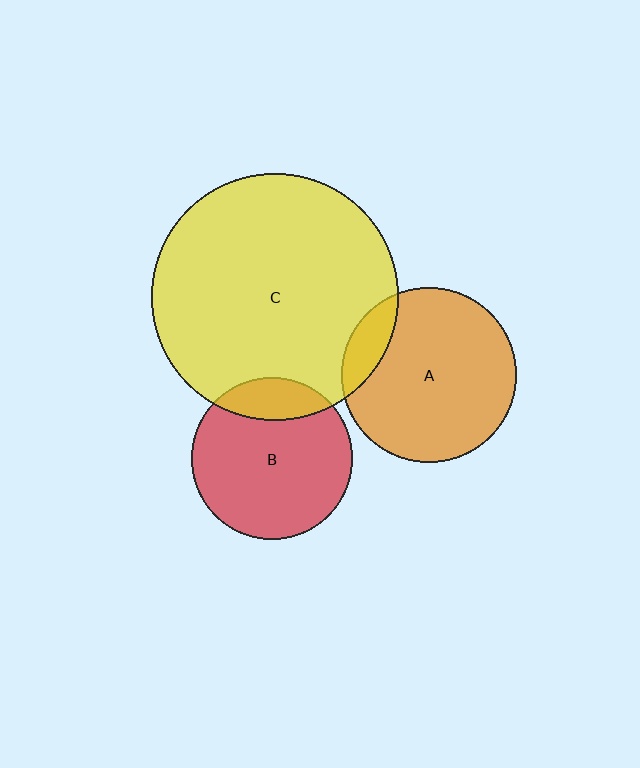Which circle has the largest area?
Circle C (yellow).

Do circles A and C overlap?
Yes.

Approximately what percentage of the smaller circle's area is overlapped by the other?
Approximately 15%.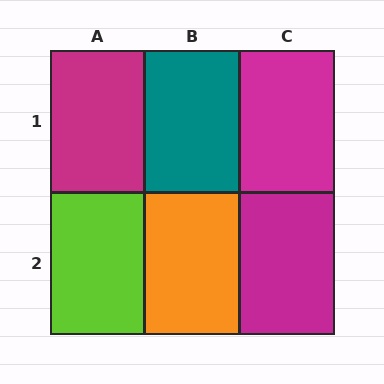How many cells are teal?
1 cell is teal.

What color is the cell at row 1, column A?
Magenta.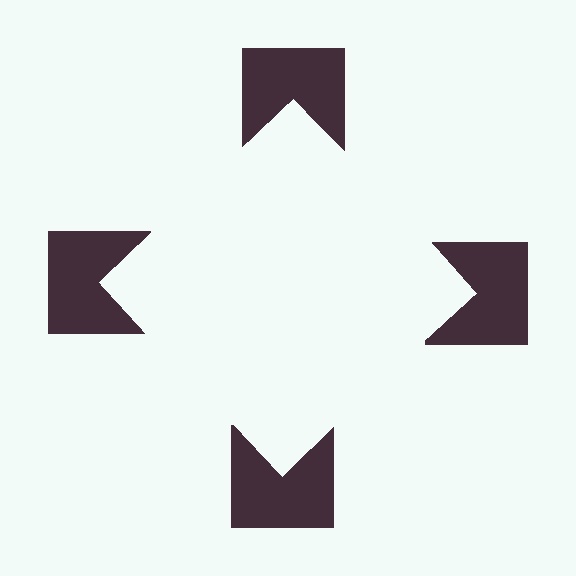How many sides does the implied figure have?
4 sides.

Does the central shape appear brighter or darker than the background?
It typically appears slightly brighter than the background, even though no actual brightness change is drawn.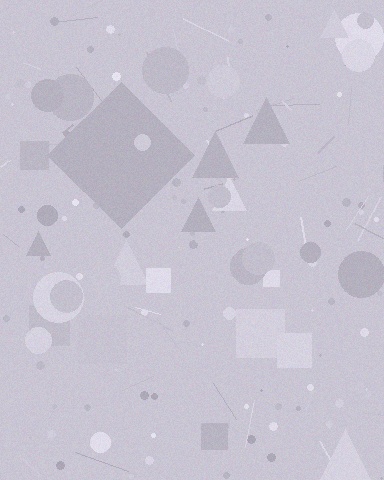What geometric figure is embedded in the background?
A diamond is embedded in the background.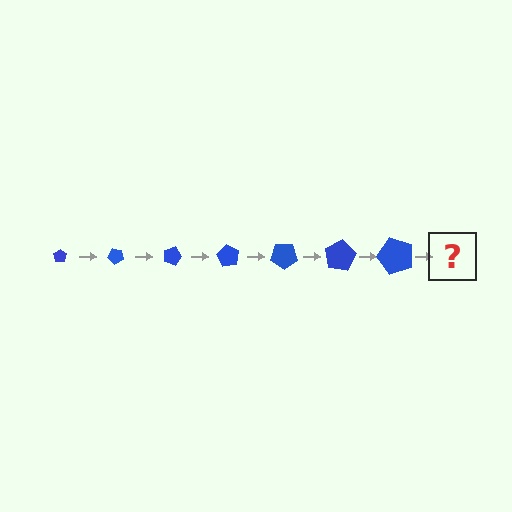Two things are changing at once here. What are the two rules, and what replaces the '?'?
The two rules are that the pentagon grows larger each step and it rotates 45 degrees each step. The '?' should be a pentagon, larger than the previous one and rotated 315 degrees from the start.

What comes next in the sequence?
The next element should be a pentagon, larger than the previous one and rotated 315 degrees from the start.